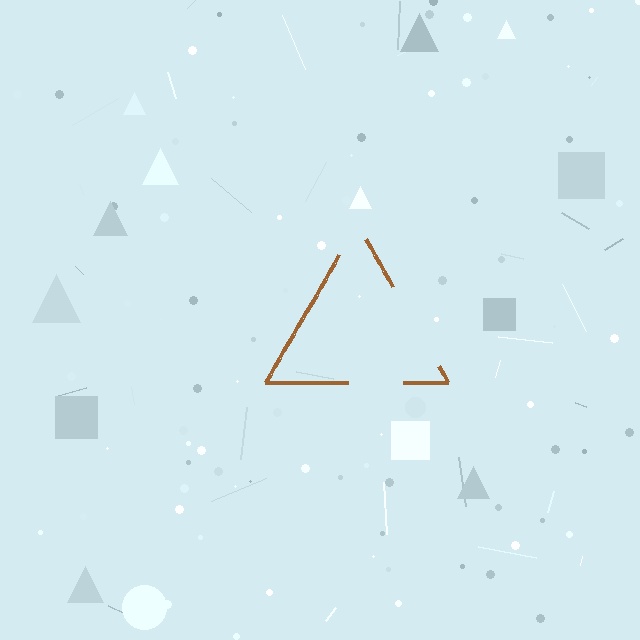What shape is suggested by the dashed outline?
The dashed outline suggests a triangle.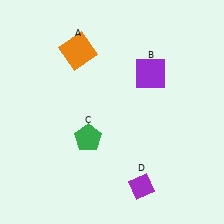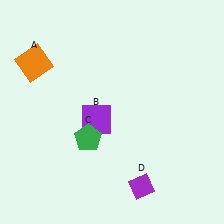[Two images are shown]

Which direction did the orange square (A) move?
The orange square (A) moved left.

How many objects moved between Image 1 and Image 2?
2 objects moved between the two images.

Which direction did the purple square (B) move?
The purple square (B) moved left.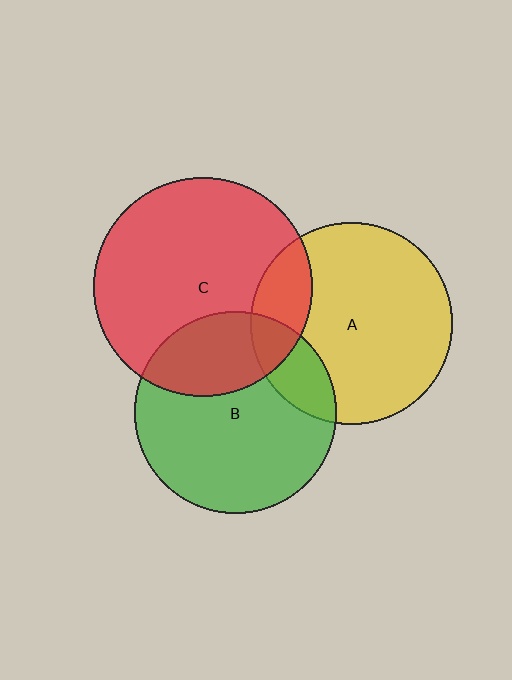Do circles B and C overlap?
Yes.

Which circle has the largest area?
Circle C (red).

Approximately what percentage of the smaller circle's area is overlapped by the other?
Approximately 30%.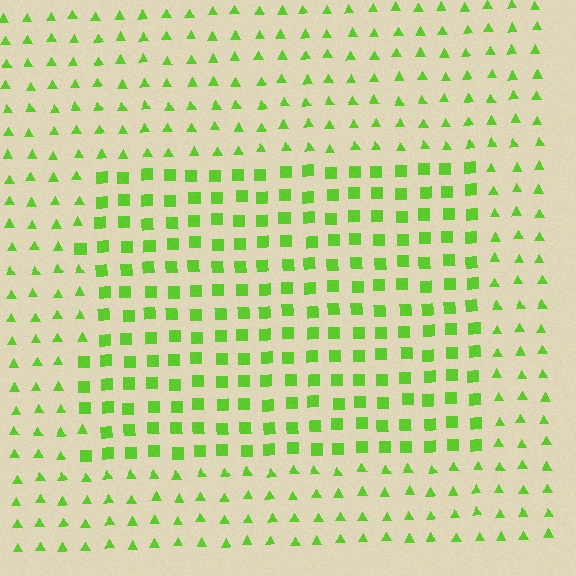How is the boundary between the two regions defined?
The boundary is defined by a change in element shape: squares inside vs. triangles outside. All elements share the same color and spacing.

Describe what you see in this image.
The image is filled with small lime elements arranged in a uniform grid. A rectangle-shaped region contains squares, while the surrounding area contains triangles. The boundary is defined purely by the change in element shape.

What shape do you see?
I see a rectangle.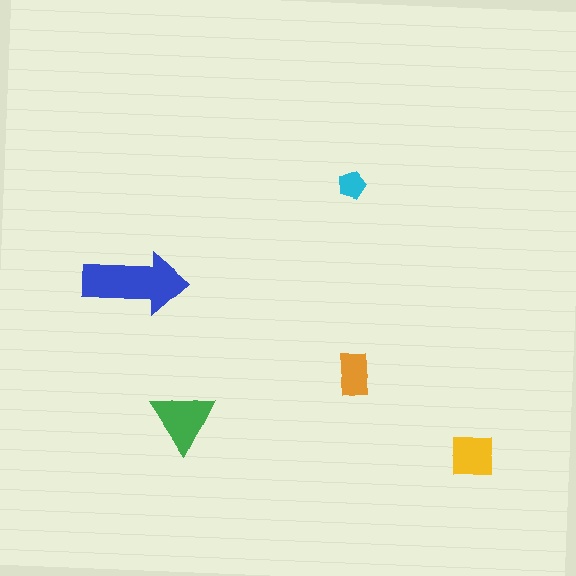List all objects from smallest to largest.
The cyan pentagon, the orange rectangle, the yellow square, the green triangle, the blue arrow.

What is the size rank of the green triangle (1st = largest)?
2nd.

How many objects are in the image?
There are 5 objects in the image.